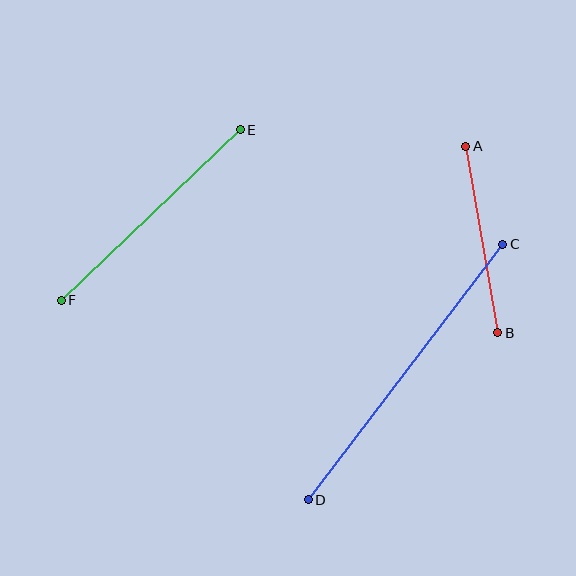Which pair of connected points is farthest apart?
Points C and D are farthest apart.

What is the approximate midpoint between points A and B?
The midpoint is at approximately (482, 239) pixels.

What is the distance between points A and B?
The distance is approximately 189 pixels.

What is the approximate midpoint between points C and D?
The midpoint is at approximately (406, 372) pixels.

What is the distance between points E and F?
The distance is approximately 247 pixels.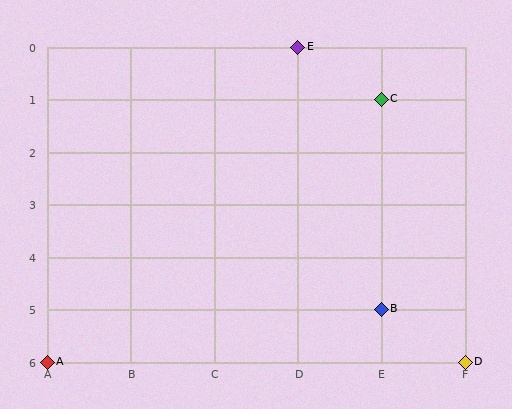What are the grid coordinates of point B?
Point B is at grid coordinates (E, 5).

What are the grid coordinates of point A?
Point A is at grid coordinates (A, 6).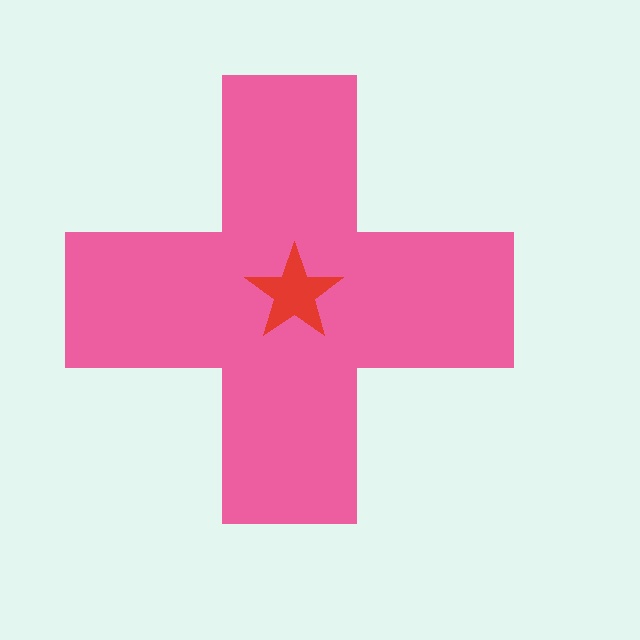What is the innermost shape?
The red star.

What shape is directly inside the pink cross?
The red star.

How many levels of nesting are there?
2.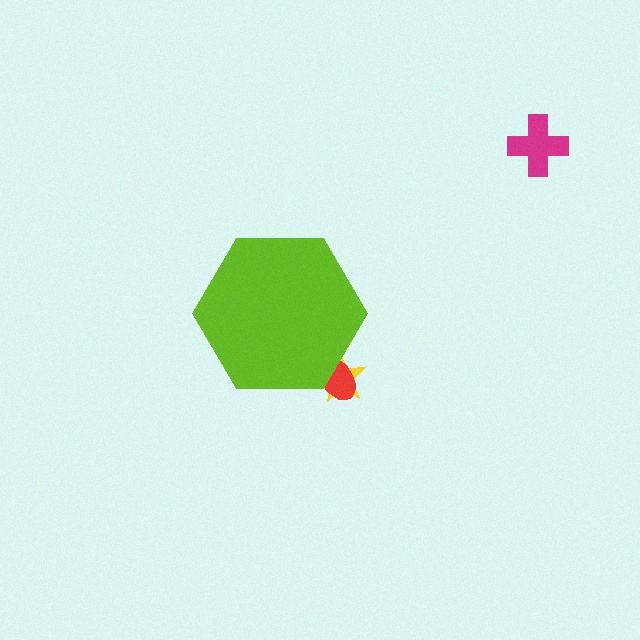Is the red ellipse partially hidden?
Yes, the red ellipse is partially hidden behind the lime hexagon.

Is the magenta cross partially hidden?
No, the magenta cross is fully visible.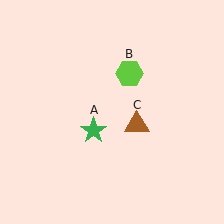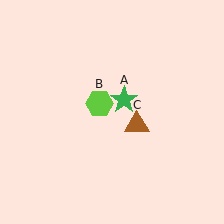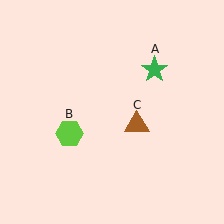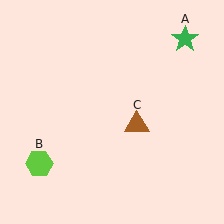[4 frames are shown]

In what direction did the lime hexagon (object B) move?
The lime hexagon (object B) moved down and to the left.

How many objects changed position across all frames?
2 objects changed position: green star (object A), lime hexagon (object B).